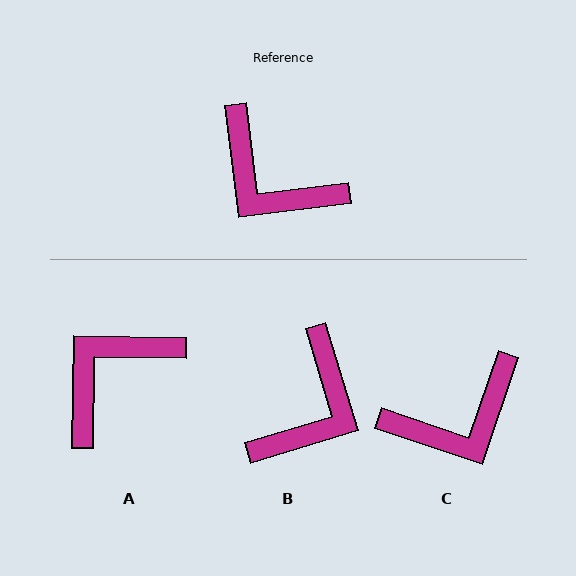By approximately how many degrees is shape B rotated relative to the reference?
Approximately 100 degrees counter-clockwise.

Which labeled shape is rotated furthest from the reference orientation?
B, about 100 degrees away.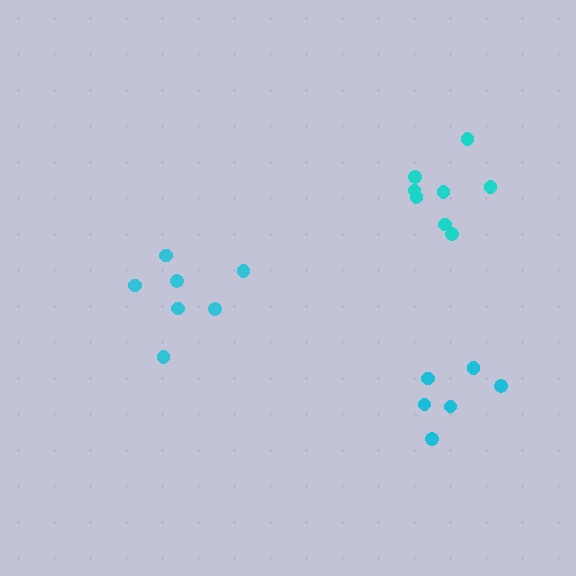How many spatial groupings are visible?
There are 3 spatial groupings.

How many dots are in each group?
Group 1: 6 dots, Group 2: 8 dots, Group 3: 7 dots (21 total).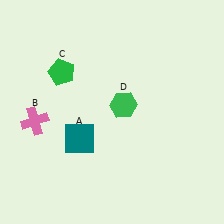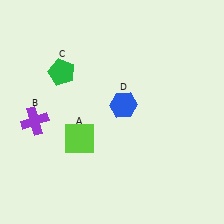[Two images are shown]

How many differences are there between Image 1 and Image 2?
There are 3 differences between the two images.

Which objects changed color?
A changed from teal to lime. B changed from pink to purple. D changed from green to blue.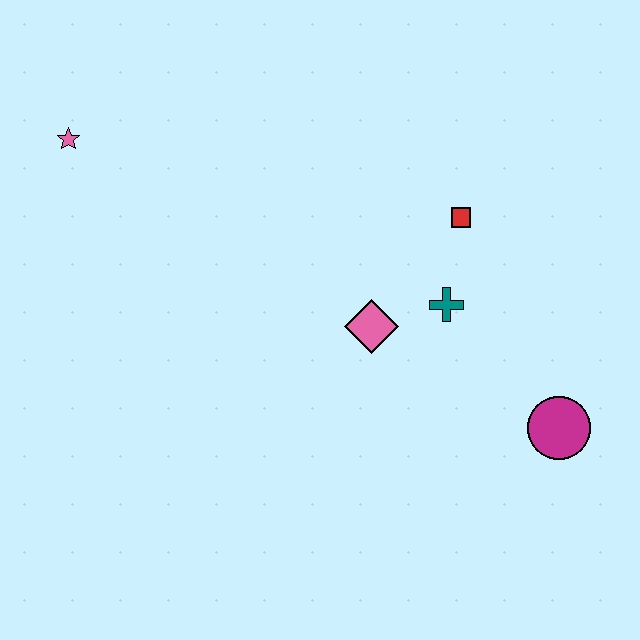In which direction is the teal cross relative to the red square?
The teal cross is below the red square.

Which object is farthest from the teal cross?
The pink star is farthest from the teal cross.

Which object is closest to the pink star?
The pink diamond is closest to the pink star.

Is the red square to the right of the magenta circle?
No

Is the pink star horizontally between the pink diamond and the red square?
No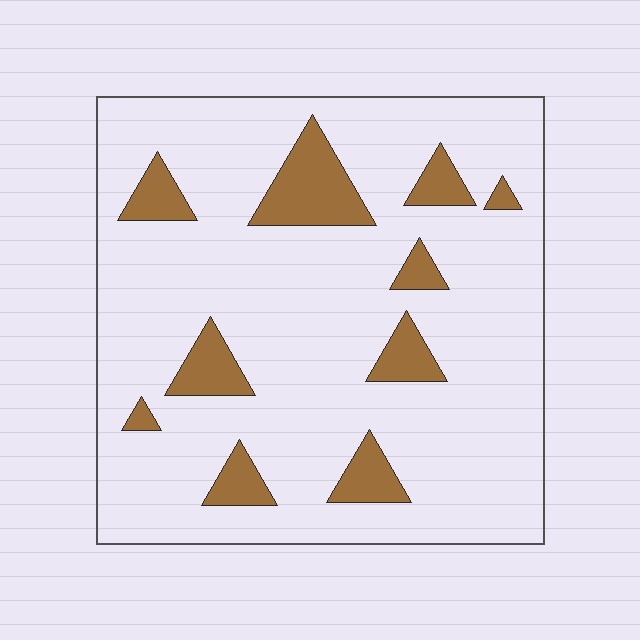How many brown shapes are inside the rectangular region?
10.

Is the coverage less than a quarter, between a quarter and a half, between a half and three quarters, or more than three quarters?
Less than a quarter.